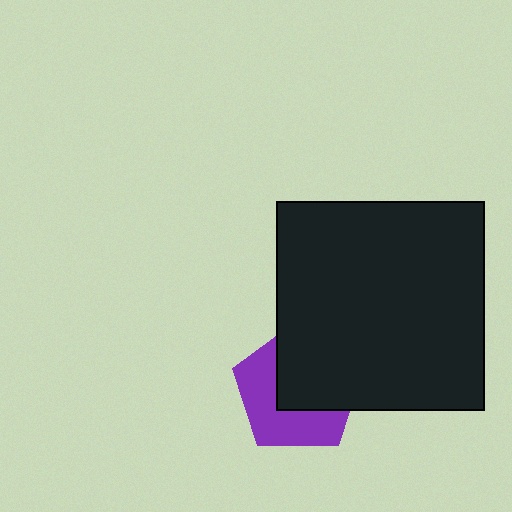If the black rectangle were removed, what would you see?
You would see the complete purple pentagon.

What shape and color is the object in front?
The object in front is a black rectangle.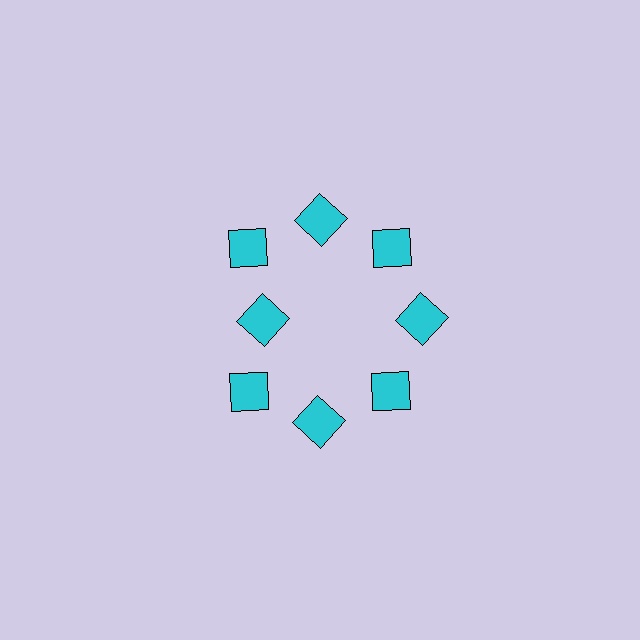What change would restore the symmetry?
The symmetry would be restored by moving it outward, back onto the ring so that all 8 squares sit at equal angles and equal distance from the center.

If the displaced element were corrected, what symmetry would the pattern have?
It would have 8-fold rotational symmetry — the pattern would map onto itself every 45 degrees.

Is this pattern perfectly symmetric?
No. The 8 cyan squares are arranged in a ring, but one element near the 9 o'clock position is pulled inward toward the center, breaking the 8-fold rotational symmetry.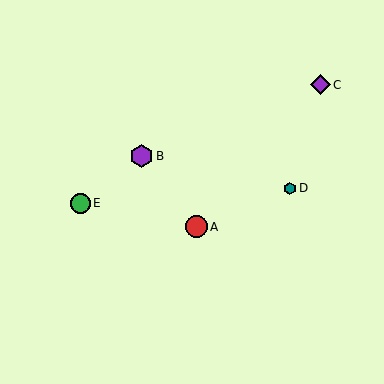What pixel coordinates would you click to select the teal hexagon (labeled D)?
Click at (290, 188) to select the teal hexagon D.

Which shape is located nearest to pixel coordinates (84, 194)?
The green circle (labeled E) at (80, 204) is nearest to that location.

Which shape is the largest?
The purple hexagon (labeled B) is the largest.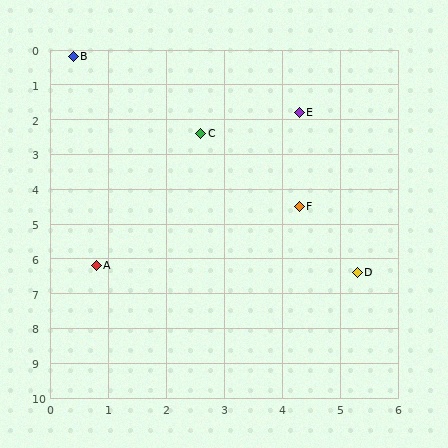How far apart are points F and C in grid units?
Points F and C are about 2.7 grid units apart.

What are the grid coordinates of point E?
Point E is at approximately (4.3, 1.8).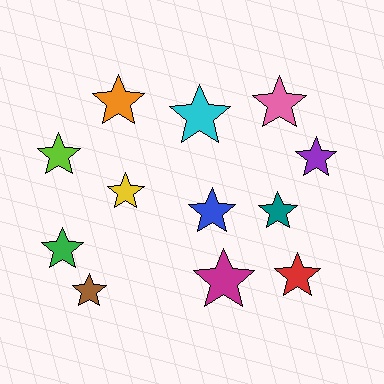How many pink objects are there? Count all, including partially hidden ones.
There is 1 pink object.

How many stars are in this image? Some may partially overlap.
There are 12 stars.